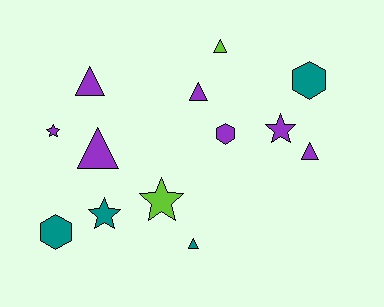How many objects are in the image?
There are 13 objects.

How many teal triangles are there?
There is 1 teal triangle.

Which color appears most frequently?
Purple, with 7 objects.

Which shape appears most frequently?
Triangle, with 6 objects.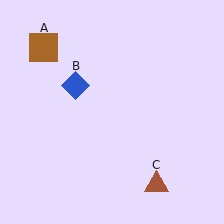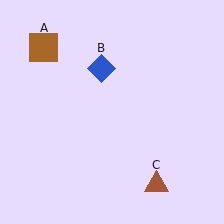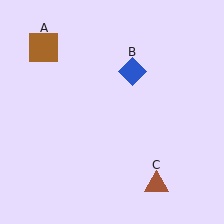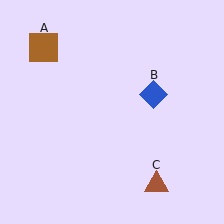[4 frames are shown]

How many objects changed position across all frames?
1 object changed position: blue diamond (object B).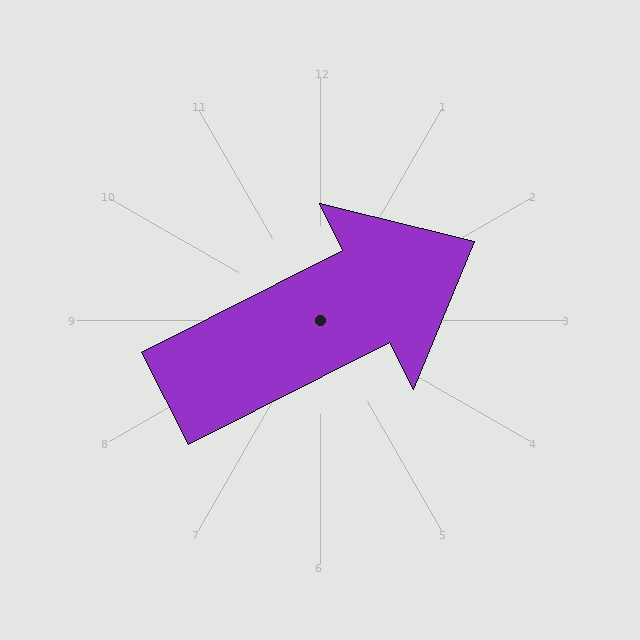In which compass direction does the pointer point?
Northeast.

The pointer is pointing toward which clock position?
Roughly 2 o'clock.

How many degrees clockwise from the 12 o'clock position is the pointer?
Approximately 63 degrees.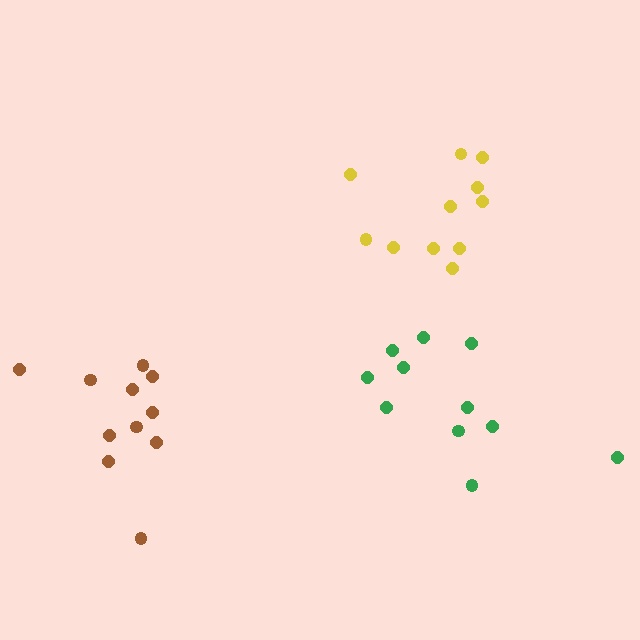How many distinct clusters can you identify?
There are 3 distinct clusters.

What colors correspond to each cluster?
The clusters are colored: green, brown, yellow.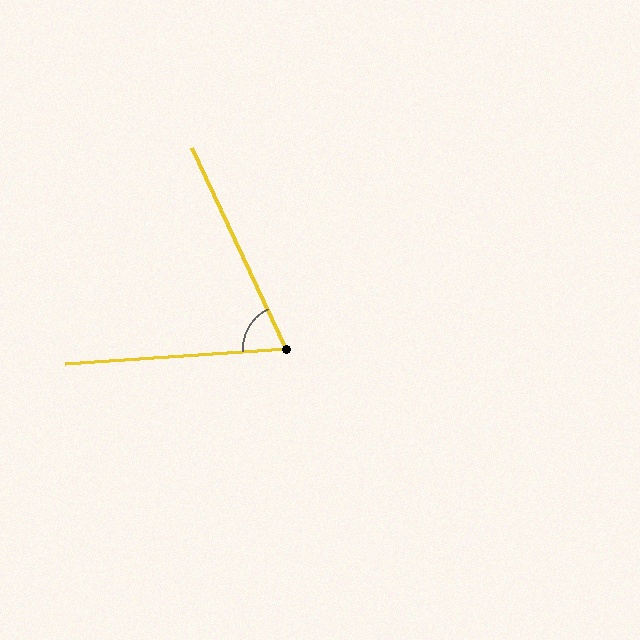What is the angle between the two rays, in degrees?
Approximately 69 degrees.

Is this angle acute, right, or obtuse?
It is acute.